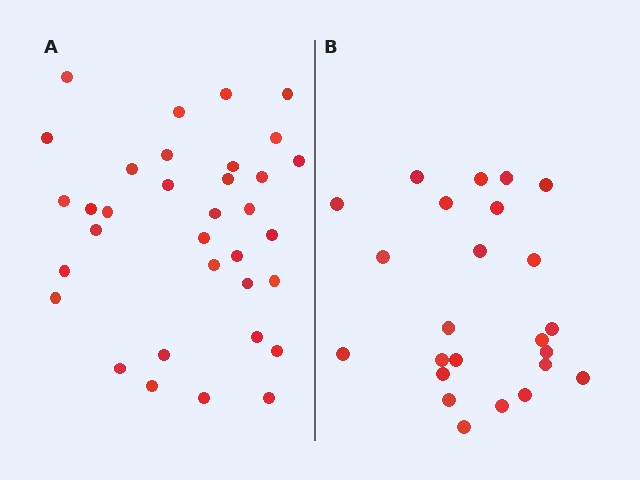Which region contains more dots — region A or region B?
Region A (the left region) has more dots.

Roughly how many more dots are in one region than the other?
Region A has roughly 10 or so more dots than region B.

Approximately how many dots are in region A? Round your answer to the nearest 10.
About 30 dots. (The exact count is 34, which rounds to 30.)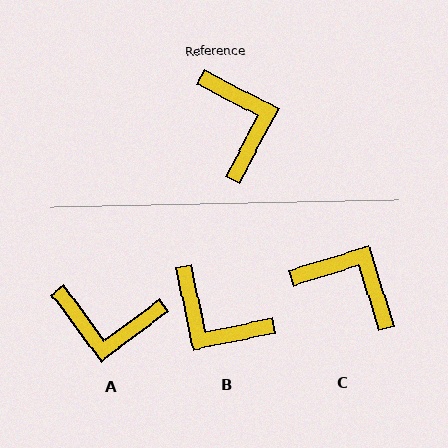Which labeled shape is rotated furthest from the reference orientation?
B, about 141 degrees away.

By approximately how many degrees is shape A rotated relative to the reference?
Approximately 115 degrees clockwise.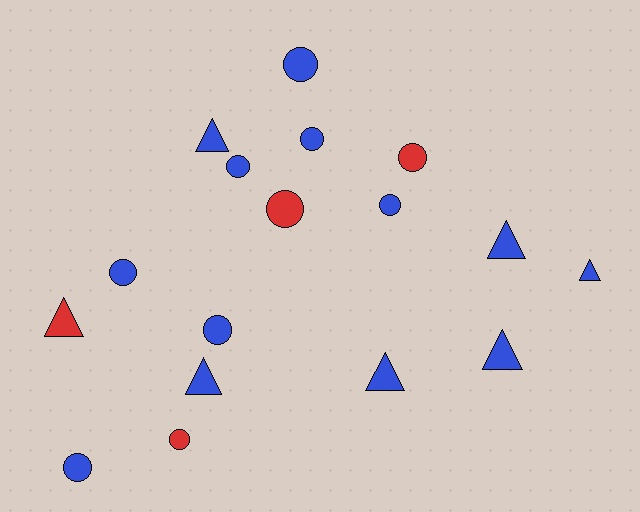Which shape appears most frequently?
Circle, with 10 objects.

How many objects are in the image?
There are 17 objects.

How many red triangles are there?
There is 1 red triangle.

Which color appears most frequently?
Blue, with 13 objects.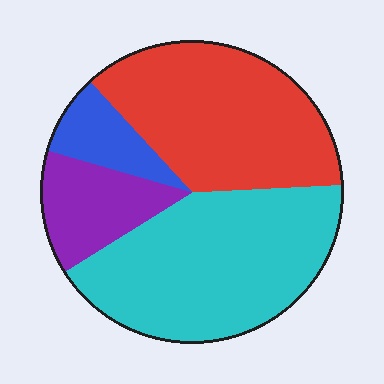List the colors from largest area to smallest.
From largest to smallest: cyan, red, purple, blue.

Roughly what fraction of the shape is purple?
Purple takes up about one eighth (1/8) of the shape.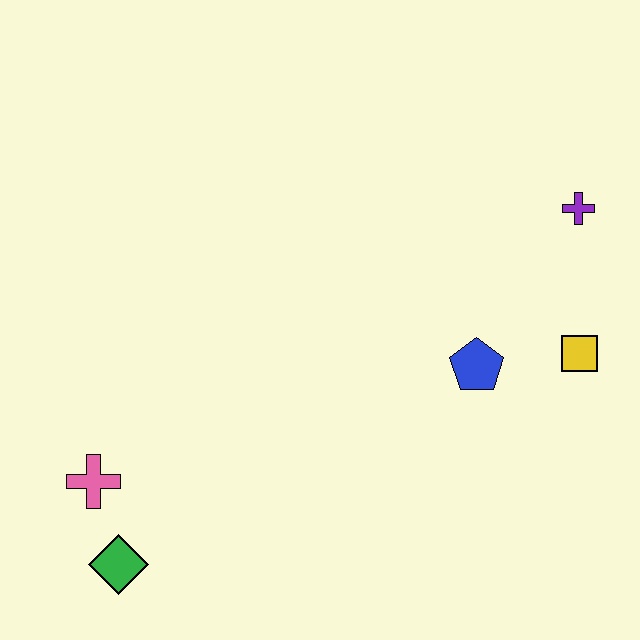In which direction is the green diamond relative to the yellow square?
The green diamond is to the left of the yellow square.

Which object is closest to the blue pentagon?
The yellow square is closest to the blue pentagon.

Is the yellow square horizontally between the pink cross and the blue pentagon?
No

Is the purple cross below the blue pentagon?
No